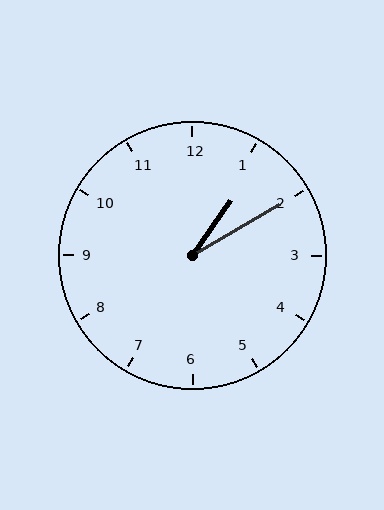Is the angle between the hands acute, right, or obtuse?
It is acute.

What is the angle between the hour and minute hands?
Approximately 25 degrees.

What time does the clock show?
1:10.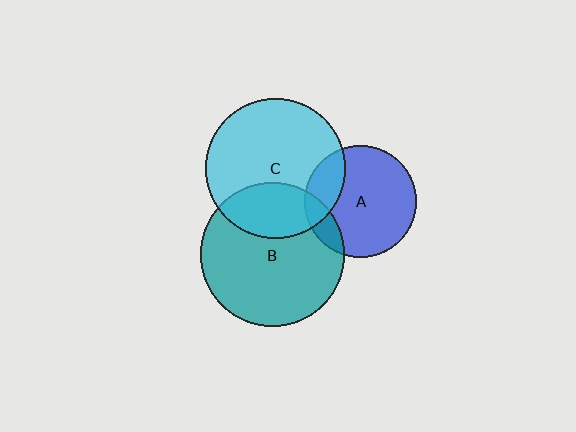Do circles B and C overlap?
Yes.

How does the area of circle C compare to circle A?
Approximately 1.6 times.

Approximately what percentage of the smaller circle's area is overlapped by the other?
Approximately 30%.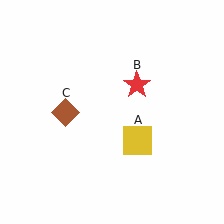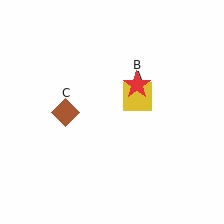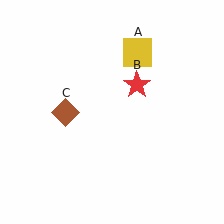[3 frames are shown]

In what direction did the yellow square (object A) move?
The yellow square (object A) moved up.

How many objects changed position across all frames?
1 object changed position: yellow square (object A).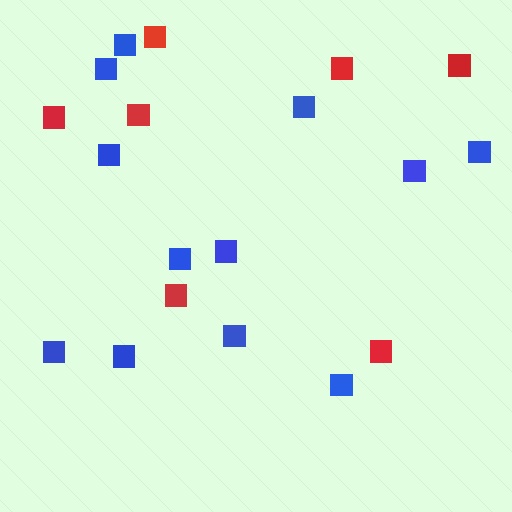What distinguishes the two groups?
There are 2 groups: one group of blue squares (12) and one group of red squares (7).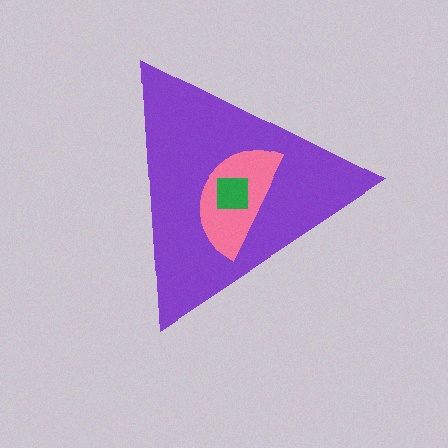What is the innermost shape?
The green square.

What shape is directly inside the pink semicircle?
The green square.